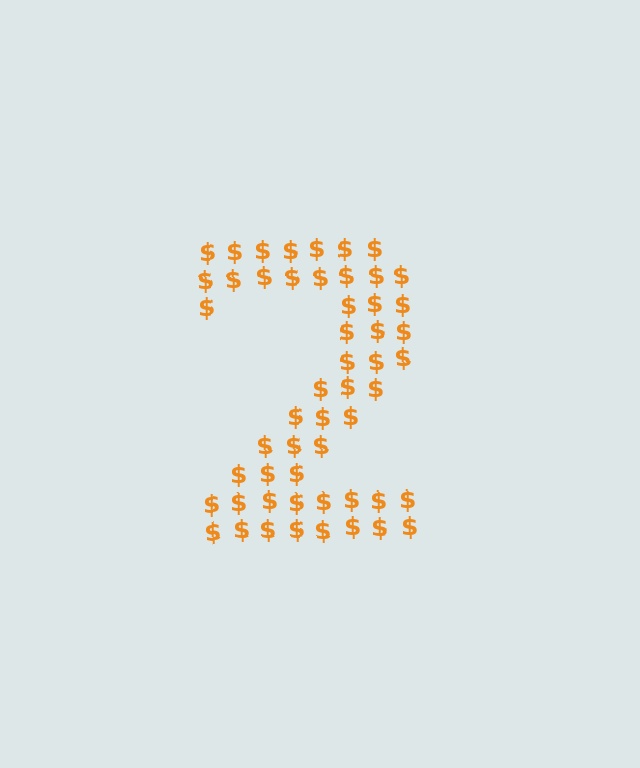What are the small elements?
The small elements are dollar signs.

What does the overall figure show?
The overall figure shows the digit 2.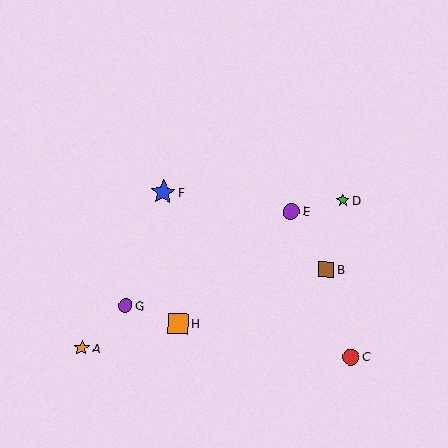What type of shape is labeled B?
Shape B is a brown square.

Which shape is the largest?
The blue star (labeled F) is the largest.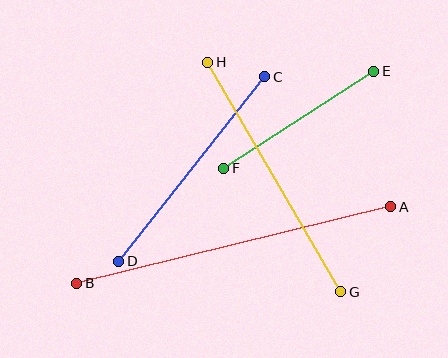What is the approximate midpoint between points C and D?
The midpoint is at approximately (192, 169) pixels.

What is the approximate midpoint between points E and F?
The midpoint is at approximately (299, 120) pixels.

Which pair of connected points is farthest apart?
Points A and B are farthest apart.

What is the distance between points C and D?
The distance is approximately 235 pixels.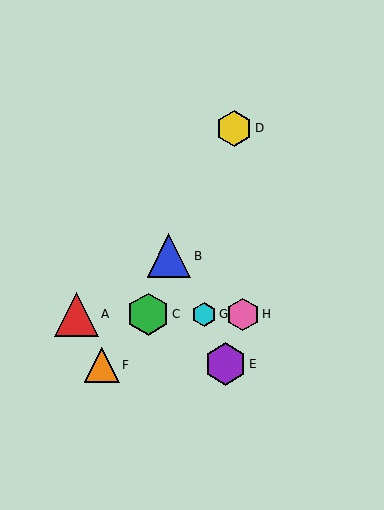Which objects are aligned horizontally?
Objects A, C, G, H are aligned horizontally.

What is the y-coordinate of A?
Object A is at y≈314.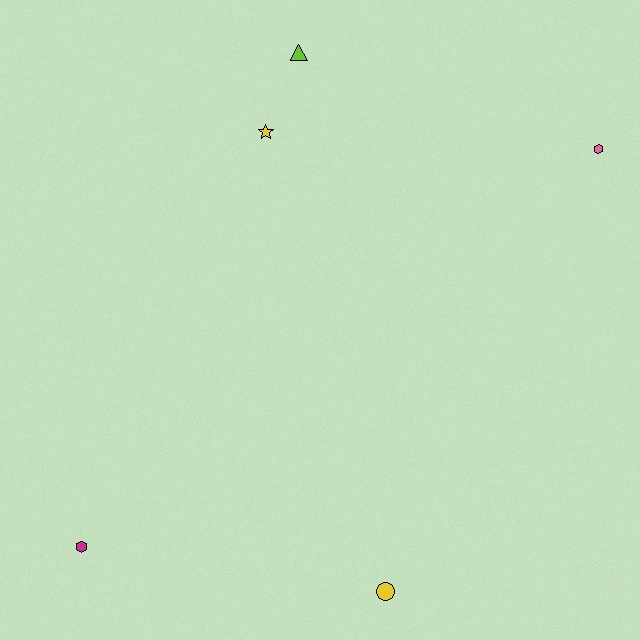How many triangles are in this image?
There is 1 triangle.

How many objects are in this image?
There are 5 objects.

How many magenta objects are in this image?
There is 1 magenta object.